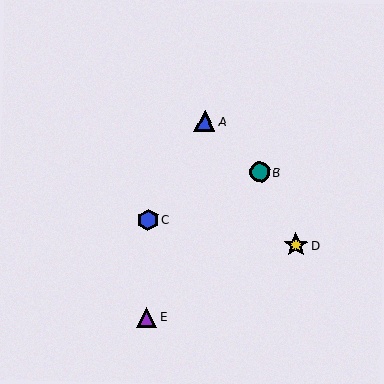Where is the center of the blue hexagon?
The center of the blue hexagon is at (148, 220).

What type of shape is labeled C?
Shape C is a blue hexagon.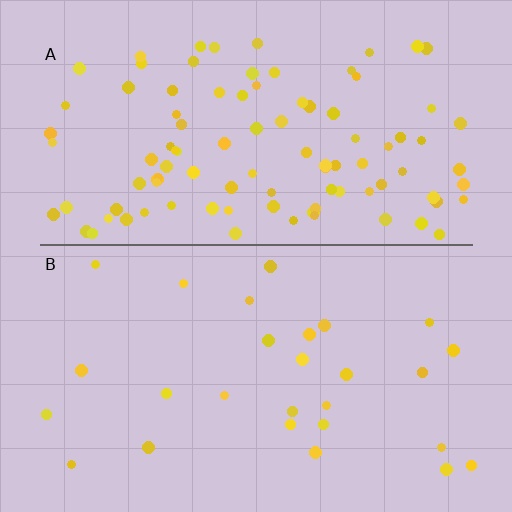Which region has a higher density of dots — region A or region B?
A (the top).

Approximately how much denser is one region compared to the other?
Approximately 3.6× — region A over region B.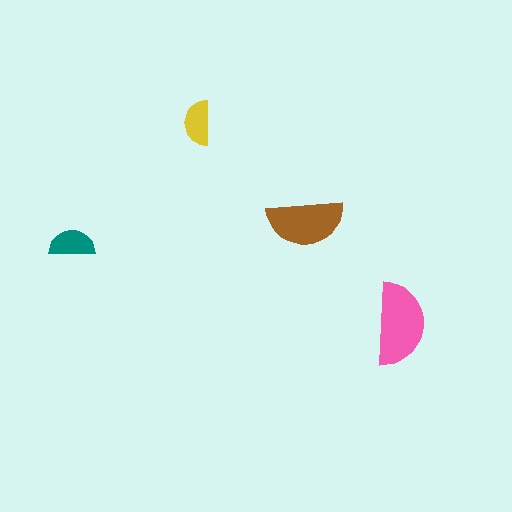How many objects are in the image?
There are 4 objects in the image.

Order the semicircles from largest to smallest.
the pink one, the brown one, the teal one, the yellow one.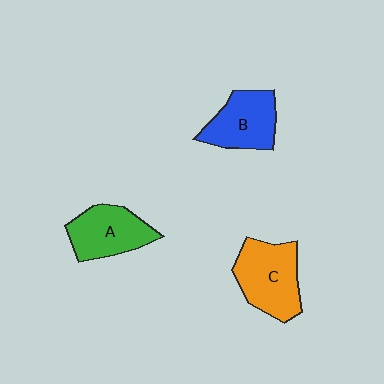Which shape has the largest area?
Shape C (orange).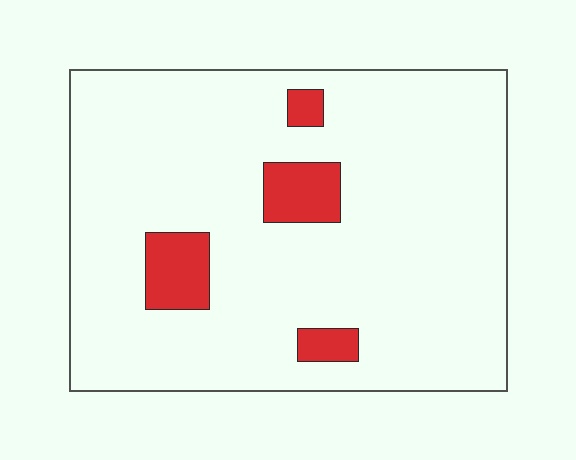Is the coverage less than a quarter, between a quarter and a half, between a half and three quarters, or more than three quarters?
Less than a quarter.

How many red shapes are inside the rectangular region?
4.